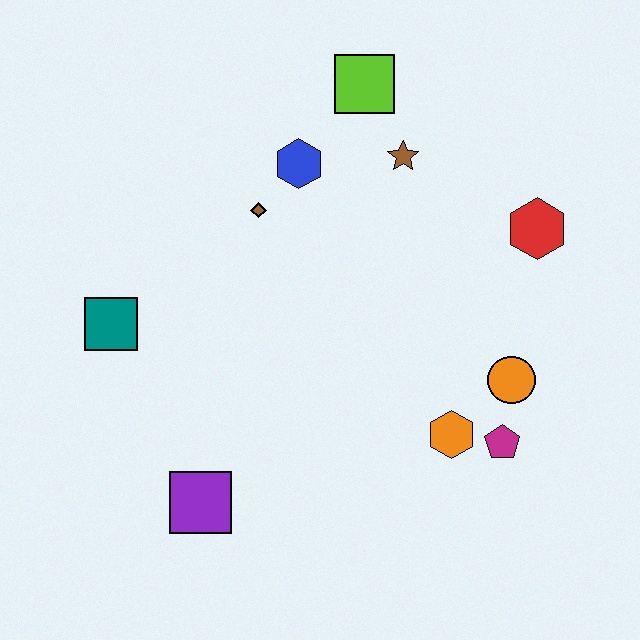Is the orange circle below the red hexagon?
Yes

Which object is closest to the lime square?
The brown star is closest to the lime square.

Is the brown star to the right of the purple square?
Yes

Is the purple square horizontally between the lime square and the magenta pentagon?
No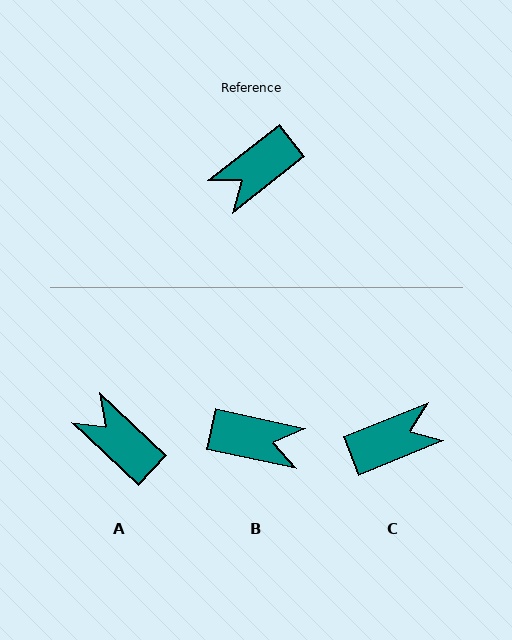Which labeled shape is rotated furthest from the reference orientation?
C, about 164 degrees away.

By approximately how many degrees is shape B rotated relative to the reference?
Approximately 130 degrees counter-clockwise.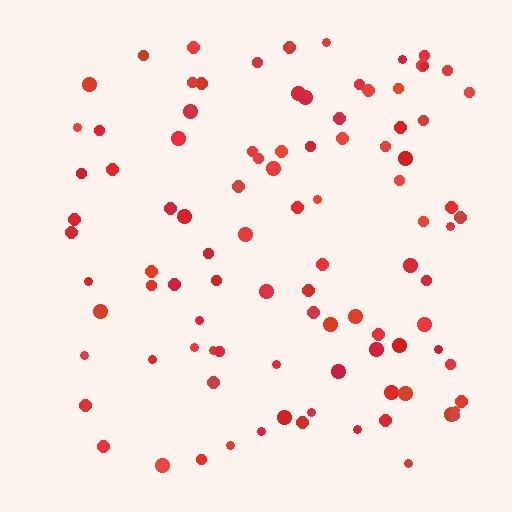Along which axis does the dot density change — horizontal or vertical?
Horizontal.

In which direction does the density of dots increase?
From left to right, with the right side densest.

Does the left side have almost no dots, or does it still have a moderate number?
Still a moderate number, just noticeably fewer than the right.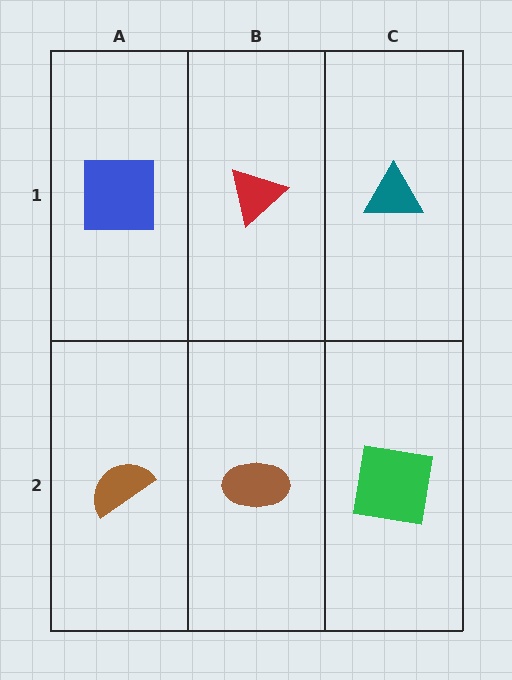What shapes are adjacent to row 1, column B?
A brown ellipse (row 2, column B), a blue square (row 1, column A), a teal triangle (row 1, column C).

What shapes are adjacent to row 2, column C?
A teal triangle (row 1, column C), a brown ellipse (row 2, column B).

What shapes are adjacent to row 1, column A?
A brown semicircle (row 2, column A), a red triangle (row 1, column B).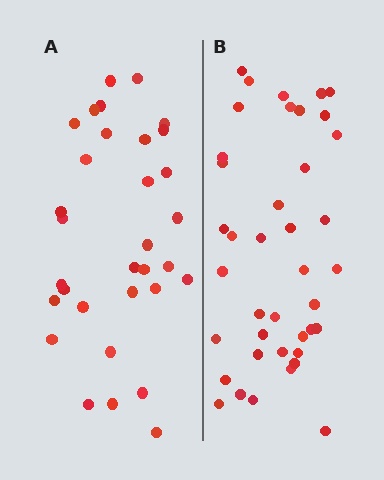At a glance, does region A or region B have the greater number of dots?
Region B (the right region) has more dots.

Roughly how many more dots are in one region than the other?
Region B has roughly 8 or so more dots than region A.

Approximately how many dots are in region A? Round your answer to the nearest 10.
About 30 dots. (The exact count is 32, which rounds to 30.)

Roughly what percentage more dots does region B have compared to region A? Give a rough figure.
About 25% more.